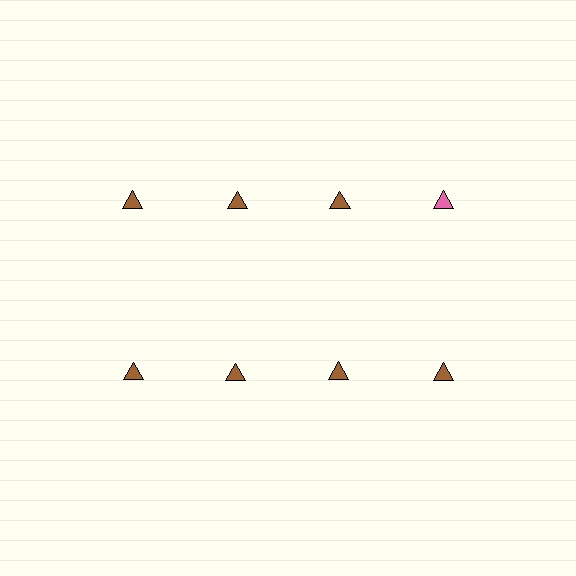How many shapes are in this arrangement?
There are 8 shapes arranged in a grid pattern.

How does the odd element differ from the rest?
It has a different color: pink instead of brown.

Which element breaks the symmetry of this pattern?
The pink triangle in the top row, second from right column breaks the symmetry. All other shapes are brown triangles.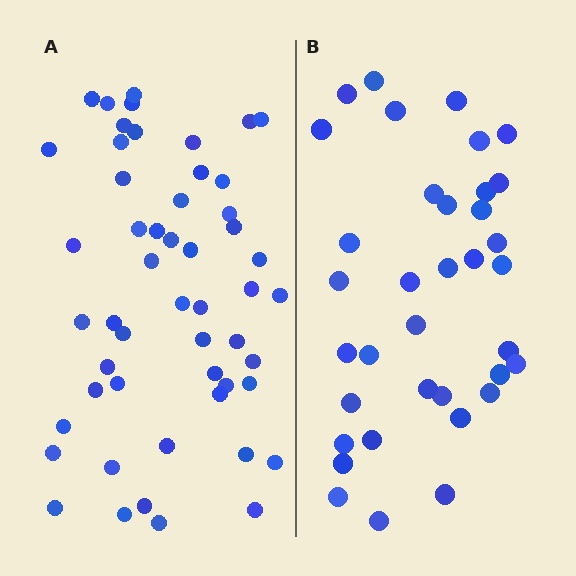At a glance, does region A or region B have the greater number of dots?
Region A (the left region) has more dots.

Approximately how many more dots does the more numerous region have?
Region A has approximately 15 more dots than region B.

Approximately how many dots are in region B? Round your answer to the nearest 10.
About 40 dots. (The exact count is 36, which rounds to 40.)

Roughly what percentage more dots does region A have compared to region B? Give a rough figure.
About 45% more.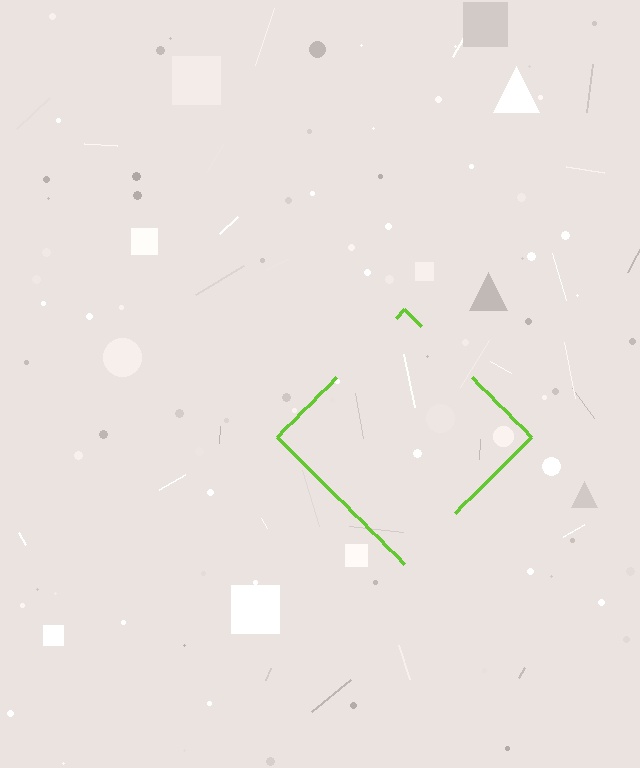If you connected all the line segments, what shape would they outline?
They would outline a diamond.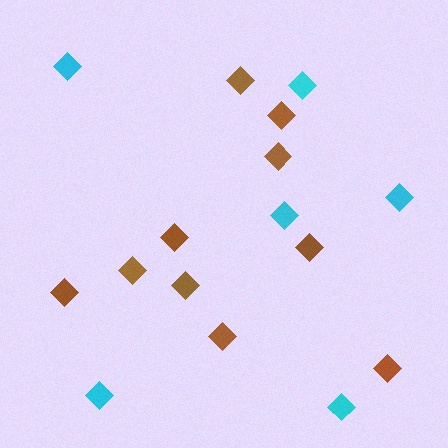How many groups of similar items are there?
There are 2 groups: one group of cyan diamonds (6) and one group of brown diamonds (10).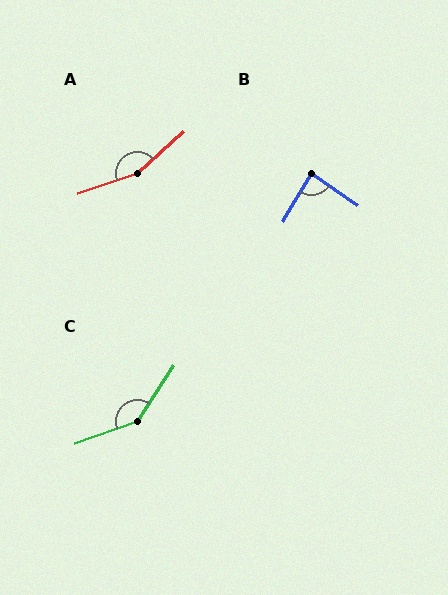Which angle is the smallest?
B, at approximately 86 degrees.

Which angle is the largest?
A, at approximately 157 degrees.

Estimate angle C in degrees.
Approximately 143 degrees.